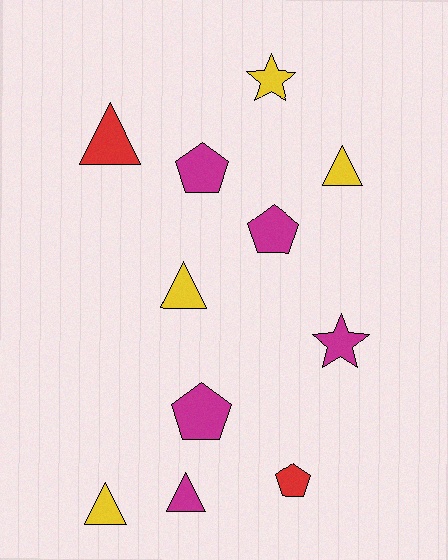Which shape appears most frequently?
Triangle, with 5 objects.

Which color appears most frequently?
Magenta, with 5 objects.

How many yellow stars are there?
There is 1 yellow star.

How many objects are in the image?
There are 11 objects.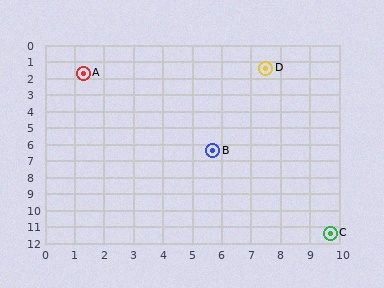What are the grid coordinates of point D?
Point D is at approximately (7.5, 1.4).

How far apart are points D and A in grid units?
Points D and A are about 6.2 grid units apart.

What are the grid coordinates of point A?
Point A is at approximately (1.3, 1.7).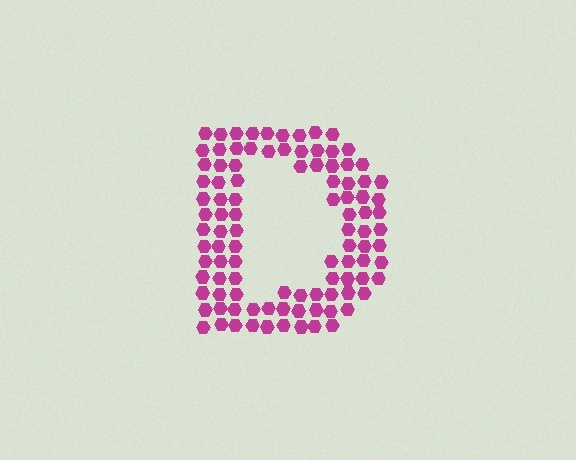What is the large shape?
The large shape is the letter D.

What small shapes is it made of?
It is made of small hexagons.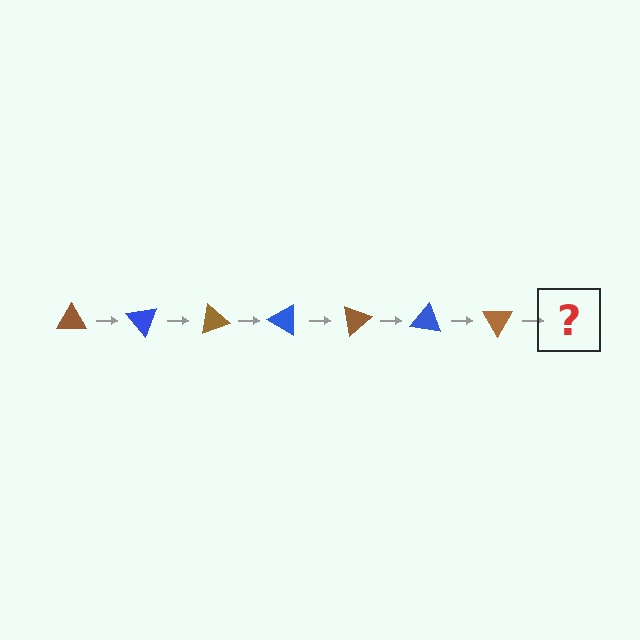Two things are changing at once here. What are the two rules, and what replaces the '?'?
The two rules are that it rotates 50 degrees each step and the color cycles through brown and blue. The '?' should be a blue triangle, rotated 350 degrees from the start.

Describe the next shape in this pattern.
It should be a blue triangle, rotated 350 degrees from the start.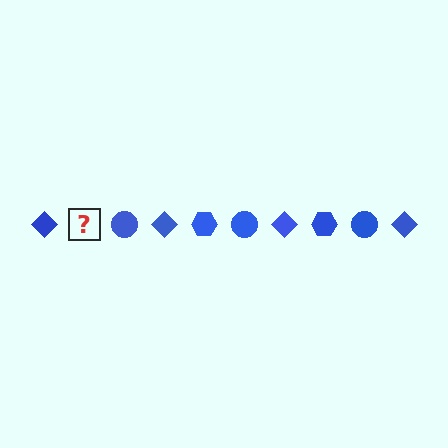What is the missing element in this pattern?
The missing element is a blue hexagon.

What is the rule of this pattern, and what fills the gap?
The rule is that the pattern cycles through diamond, hexagon, circle shapes in blue. The gap should be filled with a blue hexagon.